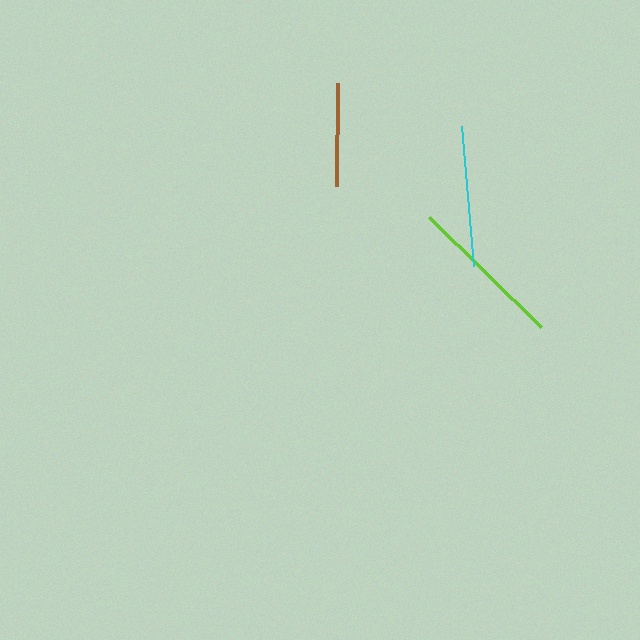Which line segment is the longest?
The lime line is the longest at approximately 157 pixels.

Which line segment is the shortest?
The brown line is the shortest at approximately 102 pixels.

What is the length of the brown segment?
The brown segment is approximately 102 pixels long.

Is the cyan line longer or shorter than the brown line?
The cyan line is longer than the brown line.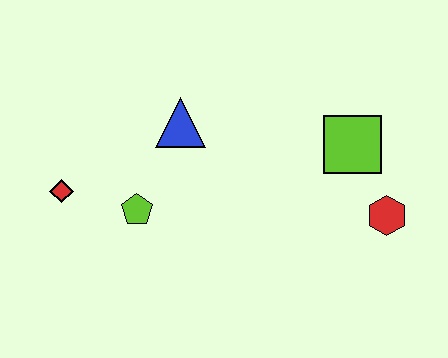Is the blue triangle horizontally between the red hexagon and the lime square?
No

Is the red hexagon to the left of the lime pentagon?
No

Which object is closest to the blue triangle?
The lime pentagon is closest to the blue triangle.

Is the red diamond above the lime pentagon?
Yes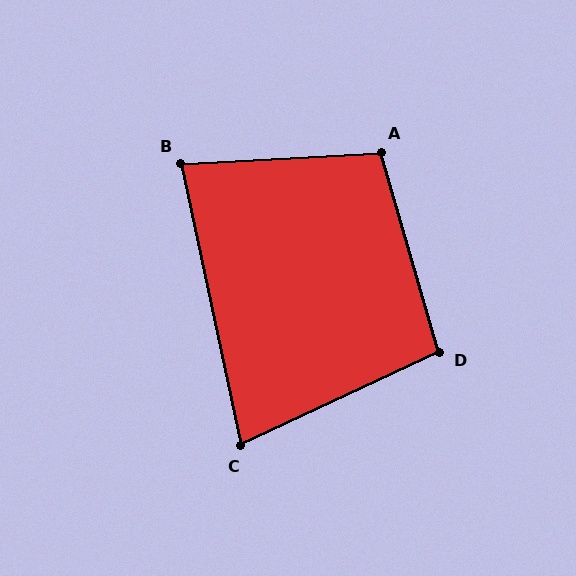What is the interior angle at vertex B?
Approximately 81 degrees (acute).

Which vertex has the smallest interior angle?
C, at approximately 77 degrees.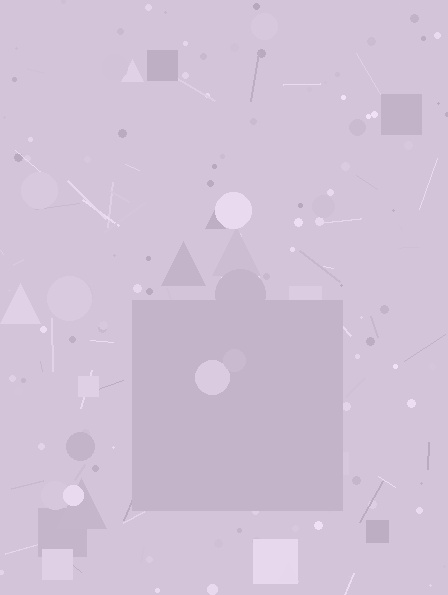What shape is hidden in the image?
A square is hidden in the image.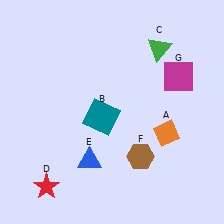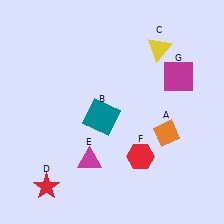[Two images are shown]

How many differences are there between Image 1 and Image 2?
There are 3 differences between the two images.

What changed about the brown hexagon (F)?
In Image 1, F is brown. In Image 2, it changed to red.